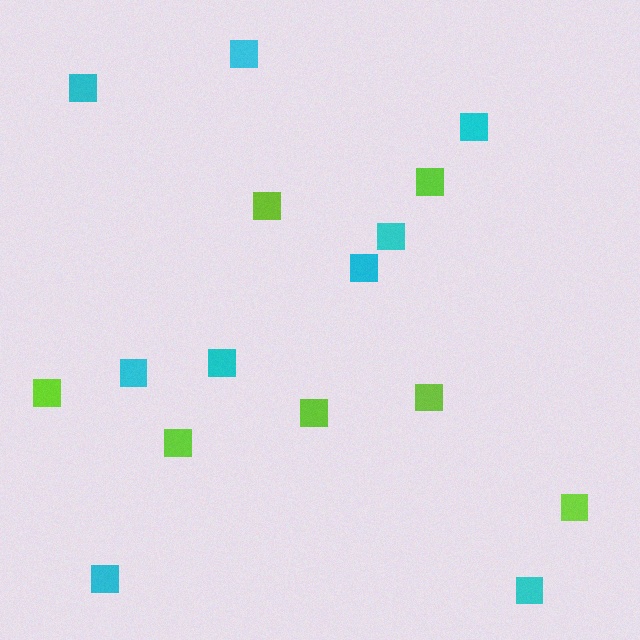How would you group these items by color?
There are 2 groups: one group of cyan squares (9) and one group of lime squares (7).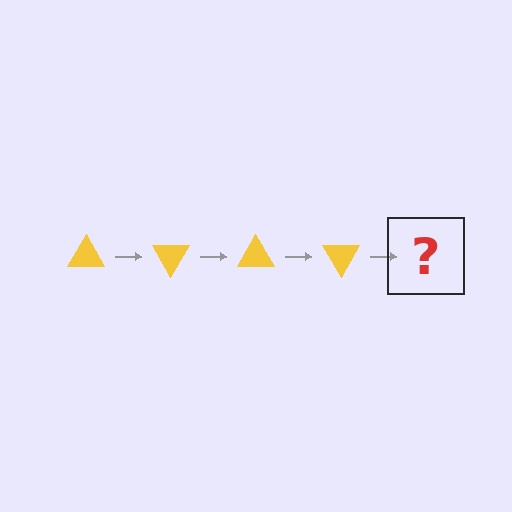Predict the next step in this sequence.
The next step is a yellow triangle rotated 240 degrees.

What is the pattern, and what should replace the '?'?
The pattern is that the triangle rotates 60 degrees each step. The '?' should be a yellow triangle rotated 240 degrees.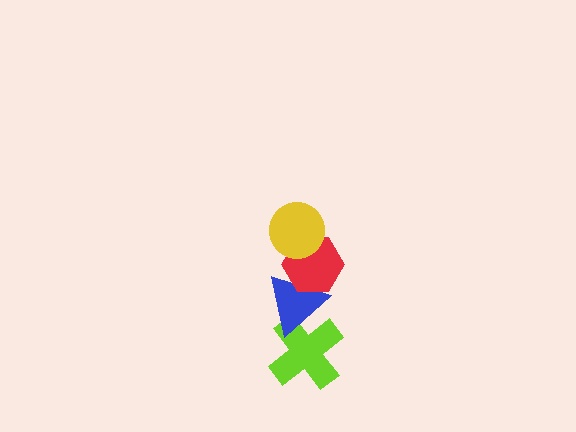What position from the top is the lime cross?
The lime cross is 4th from the top.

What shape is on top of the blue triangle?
The red hexagon is on top of the blue triangle.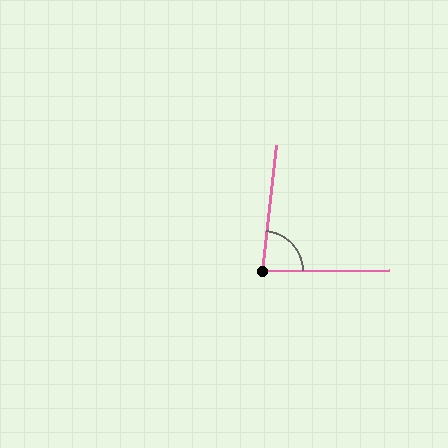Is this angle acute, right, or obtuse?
It is acute.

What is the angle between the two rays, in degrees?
Approximately 83 degrees.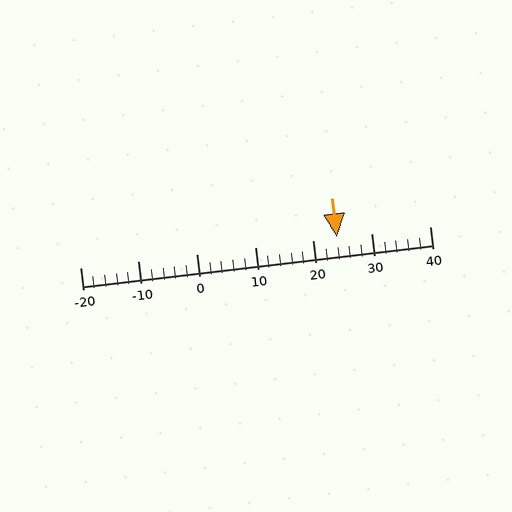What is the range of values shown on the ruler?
The ruler shows values from -20 to 40.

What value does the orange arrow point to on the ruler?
The orange arrow points to approximately 24.